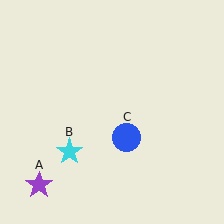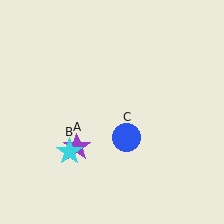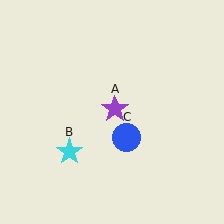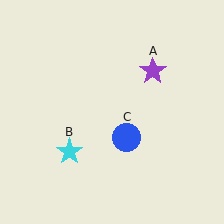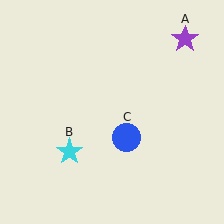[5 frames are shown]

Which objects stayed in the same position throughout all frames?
Cyan star (object B) and blue circle (object C) remained stationary.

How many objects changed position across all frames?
1 object changed position: purple star (object A).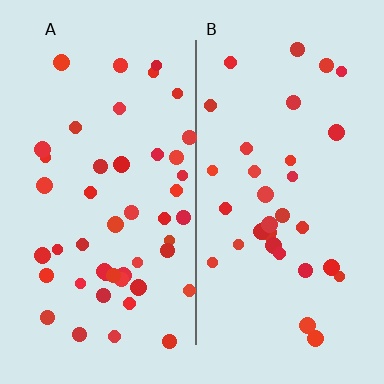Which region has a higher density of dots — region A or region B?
A (the left).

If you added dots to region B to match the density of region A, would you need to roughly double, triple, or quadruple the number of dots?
Approximately double.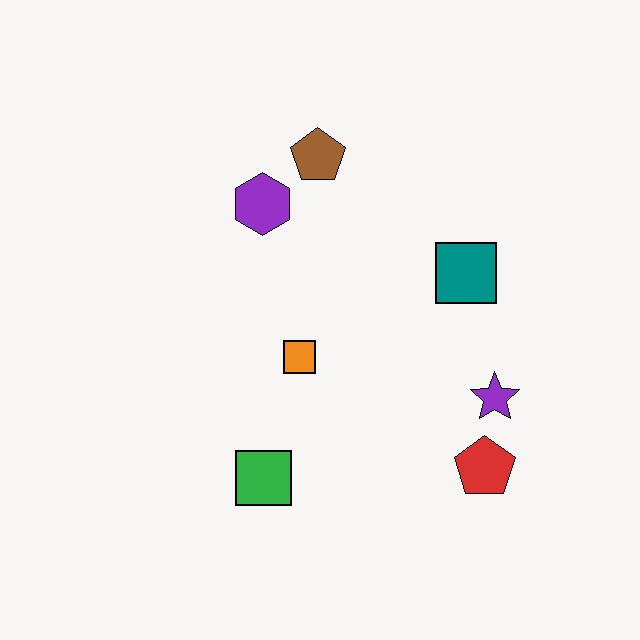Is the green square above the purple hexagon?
No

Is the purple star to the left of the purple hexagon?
No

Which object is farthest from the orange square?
The red pentagon is farthest from the orange square.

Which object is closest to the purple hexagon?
The brown pentagon is closest to the purple hexagon.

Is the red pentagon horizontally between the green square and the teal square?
No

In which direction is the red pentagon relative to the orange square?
The red pentagon is to the right of the orange square.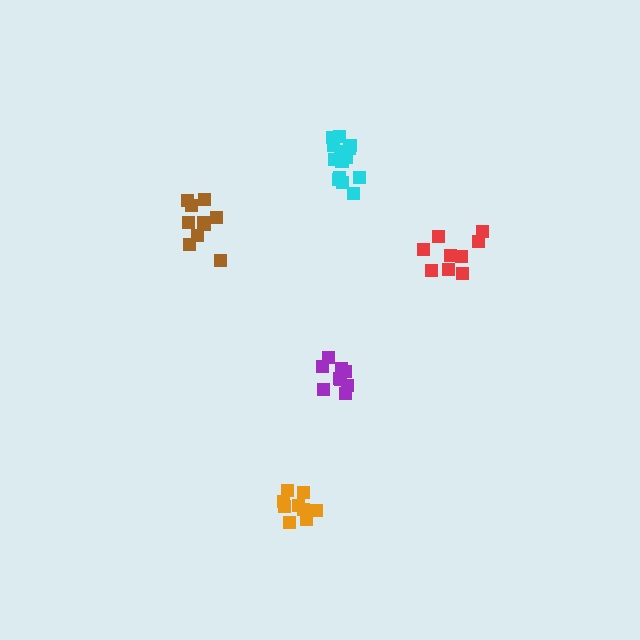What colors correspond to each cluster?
The clusters are colored: purple, brown, red, cyan, orange.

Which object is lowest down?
The orange cluster is bottommost.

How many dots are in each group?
Group 1: 9 dots, Group 2: 10 dots, Group 3: 9 dots, Group 4: 15 dots, Group 5: 9 dots (52 total).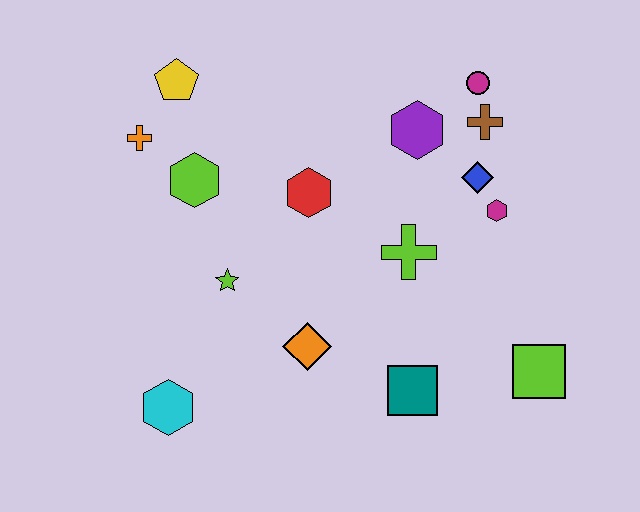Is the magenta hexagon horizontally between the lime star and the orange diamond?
No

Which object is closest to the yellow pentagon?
The orange cross is closest to the yellow pentagon.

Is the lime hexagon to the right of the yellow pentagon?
Yes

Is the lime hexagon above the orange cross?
No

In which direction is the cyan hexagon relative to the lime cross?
The cyan hexagon is to the left of the lime cross.